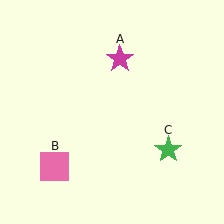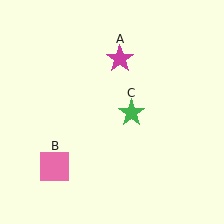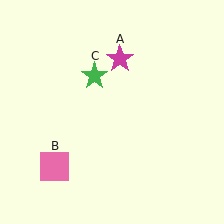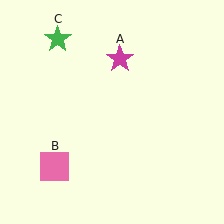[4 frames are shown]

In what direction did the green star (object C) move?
The green star (object C) moved up and to the left.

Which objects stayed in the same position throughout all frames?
Magenta star (object A) and pink square (object B) remained stationary.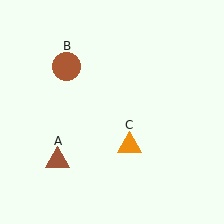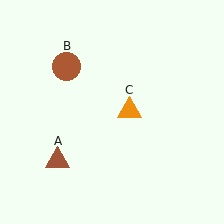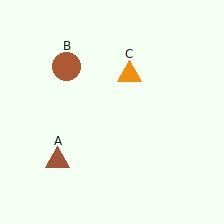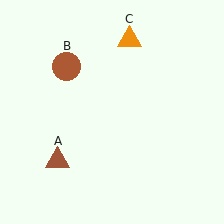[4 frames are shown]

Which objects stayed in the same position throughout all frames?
Brown triangle (object A) and brown circle (object B) remained stationary.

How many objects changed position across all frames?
1 object changed position: orange triangle (object C).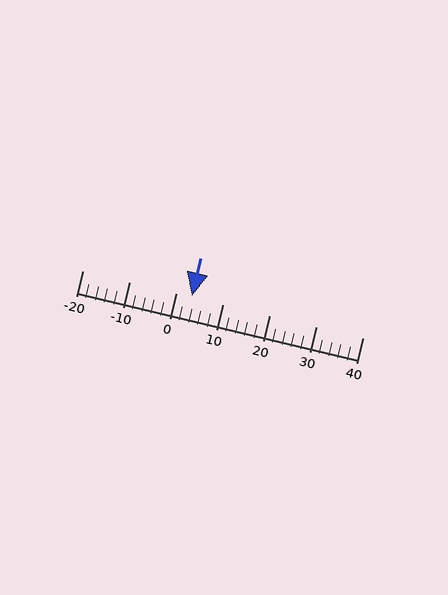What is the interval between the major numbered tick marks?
The major tick marks are spaced 10 units apart.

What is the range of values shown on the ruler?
The ruler shows values from -20 to 40.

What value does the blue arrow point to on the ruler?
The blue arrow points to approximately 3.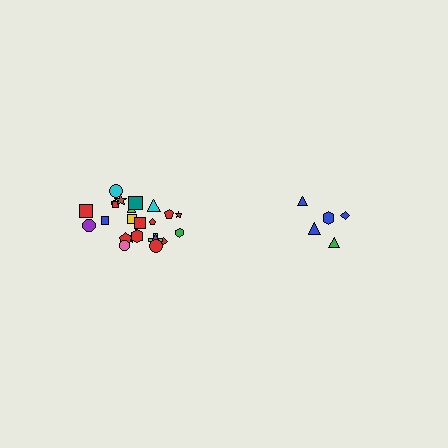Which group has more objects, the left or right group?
The left group.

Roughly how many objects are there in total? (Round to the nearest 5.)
Roughly 30 objects in total.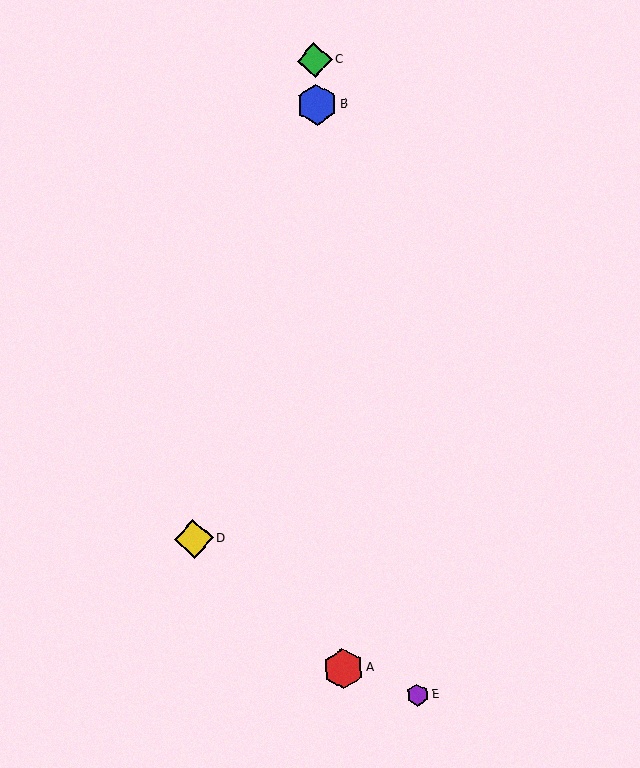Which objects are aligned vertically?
Objects A, B, C are aligned vertically.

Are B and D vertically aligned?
No, B is at x≈317 and D is at x≈194.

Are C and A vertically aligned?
Yes, both are at x≈314.